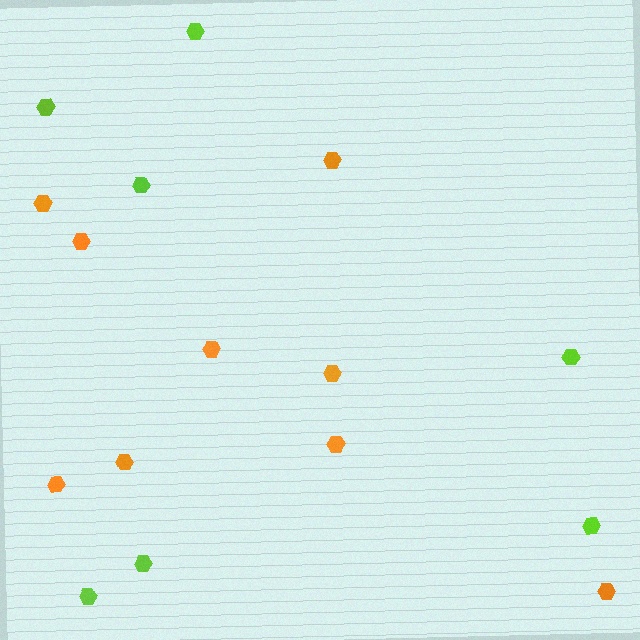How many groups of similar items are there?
There are 2 groups: one group of lime hexagons (7) and one group of orange hexagons (9).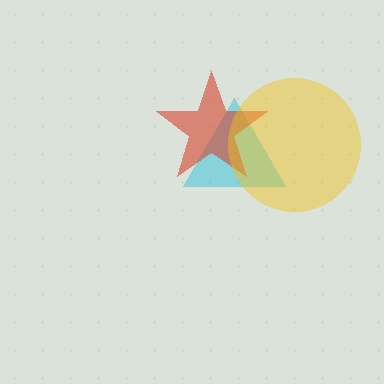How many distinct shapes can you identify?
There are 3 distinct shapes: a cyan triangle, a red star, a yellow circle.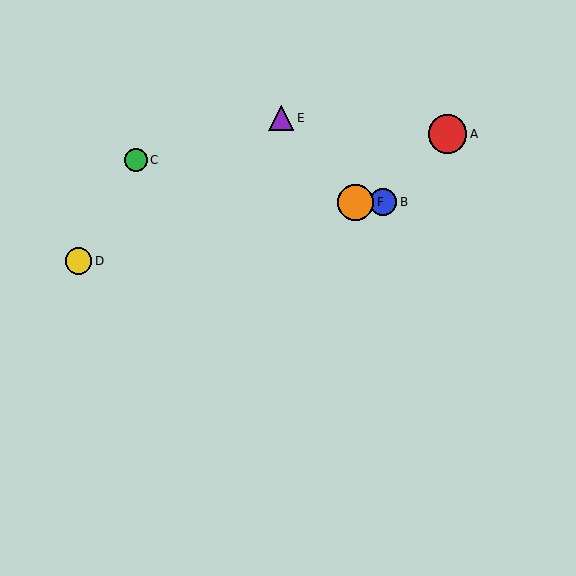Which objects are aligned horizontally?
Objects B, F are aligned horizontally.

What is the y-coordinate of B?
Object B is at y≈202.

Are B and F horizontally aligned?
Yes, both are at y≈202.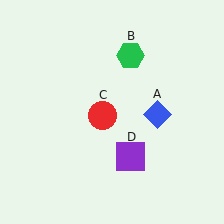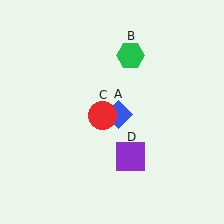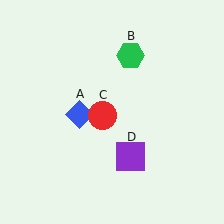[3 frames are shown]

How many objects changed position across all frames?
1 object changed position: blue diamond (object A).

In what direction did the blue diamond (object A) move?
The blue diamond (object A) moved left.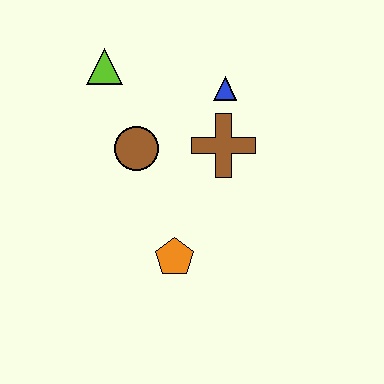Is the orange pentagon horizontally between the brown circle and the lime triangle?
No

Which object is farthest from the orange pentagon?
The lime triangle is farthest from the orange pentagon.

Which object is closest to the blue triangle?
The brown cross is closest to the blue triangle.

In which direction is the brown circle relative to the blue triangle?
The brown circle is to the left of the blue triangle.